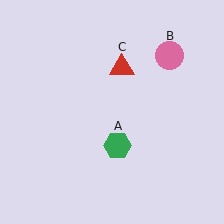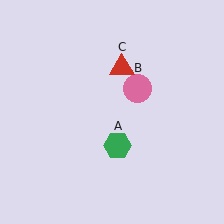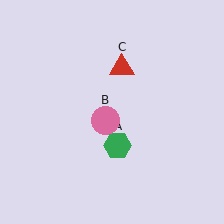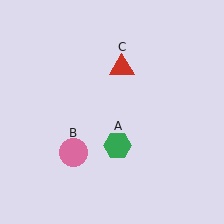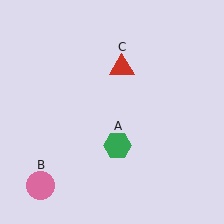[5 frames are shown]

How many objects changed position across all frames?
1 object changed position: pink circle (object B).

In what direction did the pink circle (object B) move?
The pink circle (object B) moved down and to the left.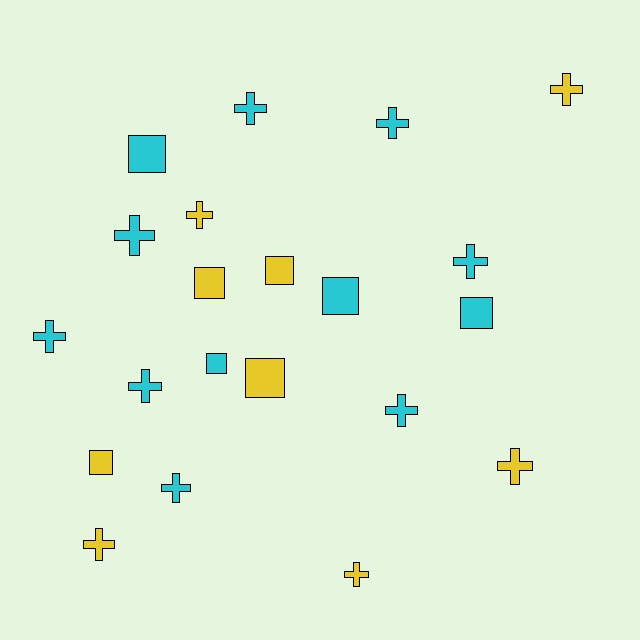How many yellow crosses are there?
There are 5 yellow crosses.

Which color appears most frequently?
Cyan, with 12 objects.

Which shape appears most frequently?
Cross, with 13 objects.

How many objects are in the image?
There are 21 objects.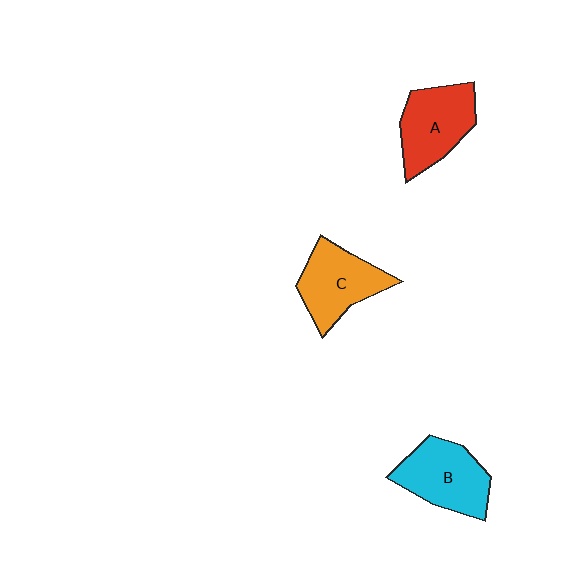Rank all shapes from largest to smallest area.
From largest to smallest: B (cyan), A (red), C (orange).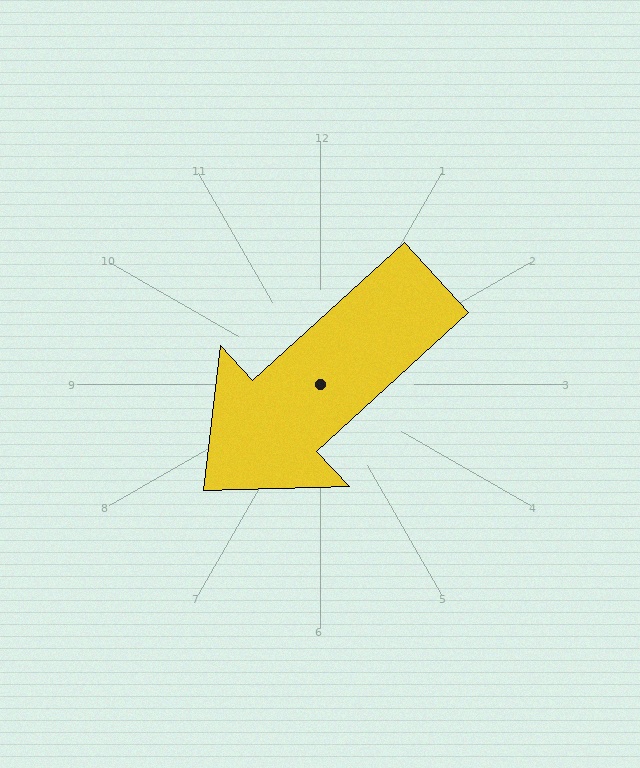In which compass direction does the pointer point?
Southwest.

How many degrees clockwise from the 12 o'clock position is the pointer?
Approximately 228 degrees.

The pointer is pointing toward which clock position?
Roughly 8 o'clock.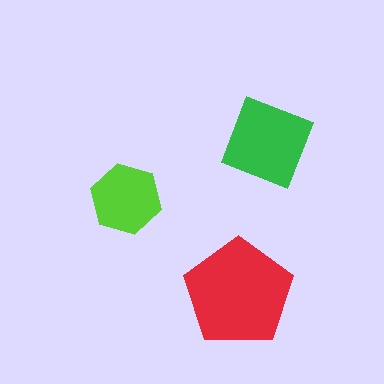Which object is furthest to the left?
The lime hexagon is leftmost.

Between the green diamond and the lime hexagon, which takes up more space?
The green diamond.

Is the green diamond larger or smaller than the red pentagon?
Smaller.